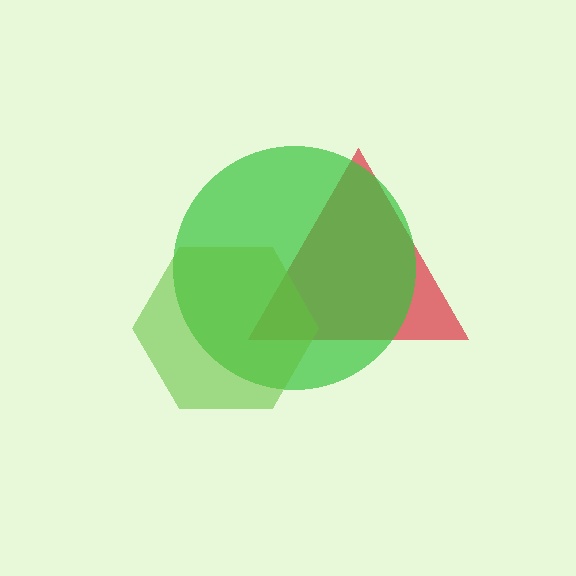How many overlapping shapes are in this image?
There are 3 overlapping shapes in the image.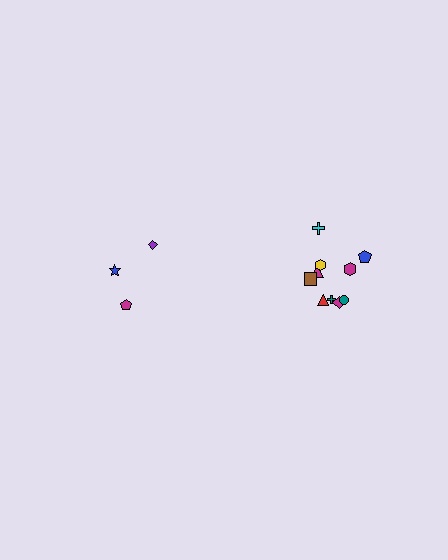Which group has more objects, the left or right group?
The right group.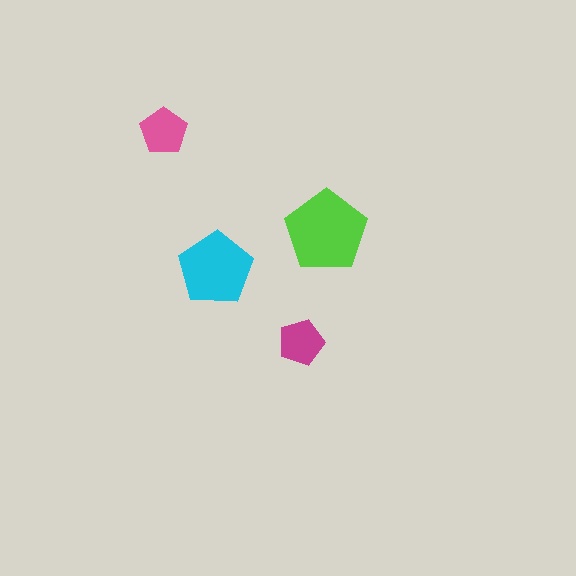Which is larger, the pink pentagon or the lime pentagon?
The lime one.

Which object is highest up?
The pink pentagon is topmost.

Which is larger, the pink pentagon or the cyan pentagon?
The cyan one.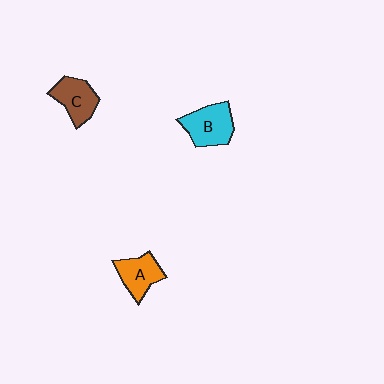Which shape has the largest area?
Shape B (cyan).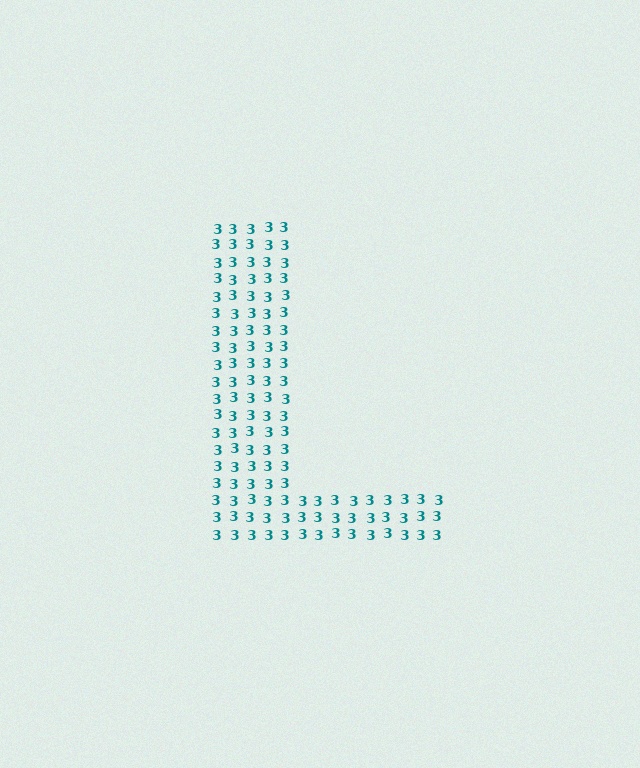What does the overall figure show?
The overall figure shows the letter L.